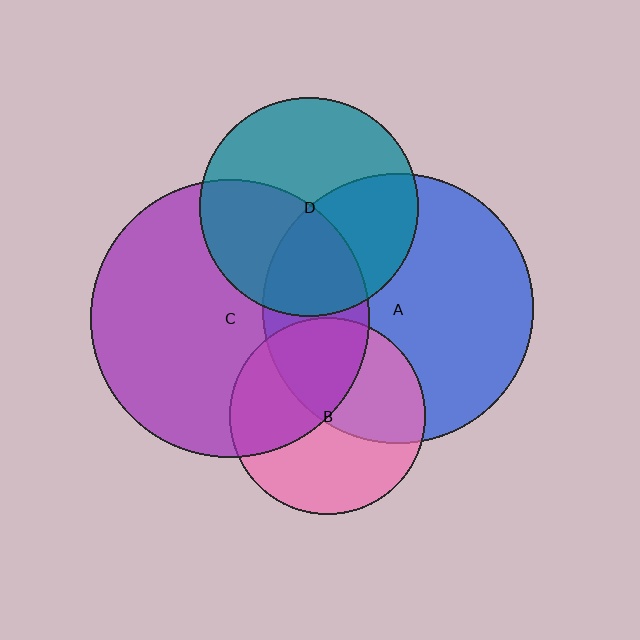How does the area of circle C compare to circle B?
Approximately 2.0 times.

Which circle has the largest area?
Circle C (purple).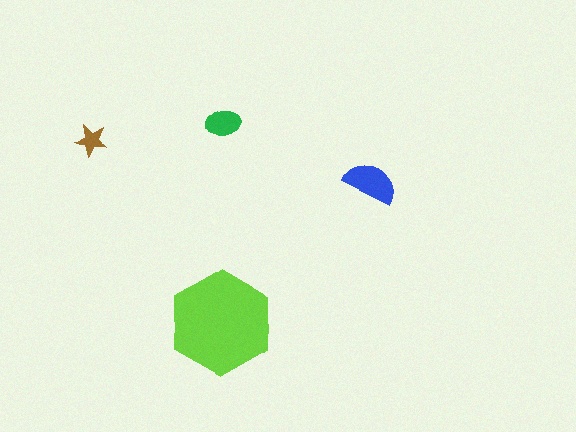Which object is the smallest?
The brown star.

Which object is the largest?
The lime hexagon.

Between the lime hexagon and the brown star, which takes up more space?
The lime hexagon.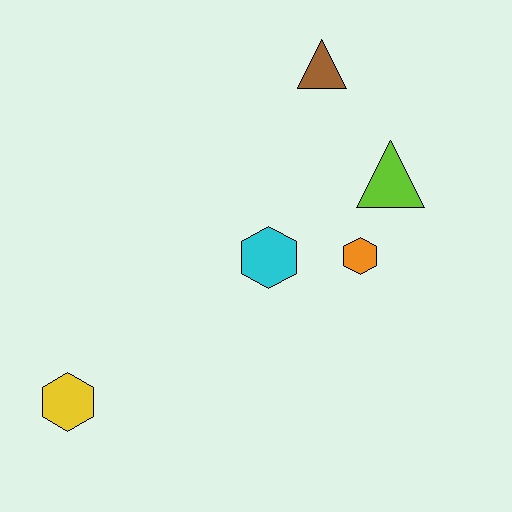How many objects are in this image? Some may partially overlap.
There are 5 objects.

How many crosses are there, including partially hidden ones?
There are no crosses.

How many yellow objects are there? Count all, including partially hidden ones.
There is 1 yellow object.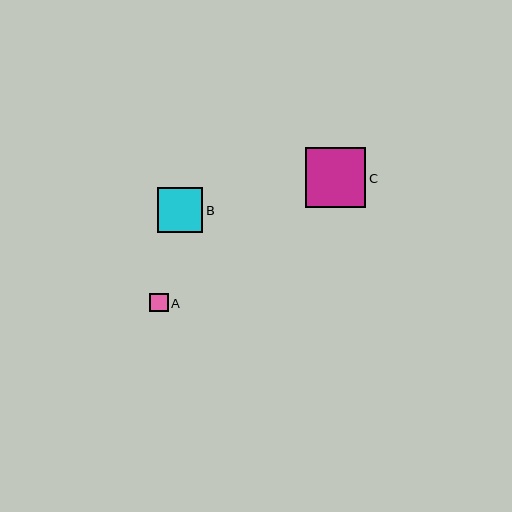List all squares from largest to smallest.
From largest to smallest: C, B, A.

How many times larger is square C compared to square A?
Square C is approximately 3.3 times the size of square A.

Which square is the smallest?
Square A is the smallest with a size of approximately 18 pixels.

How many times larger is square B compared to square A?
Square B is approximately 2.5 times the size of square A.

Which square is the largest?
Square C is the largest with a size of approximately 60 pixels.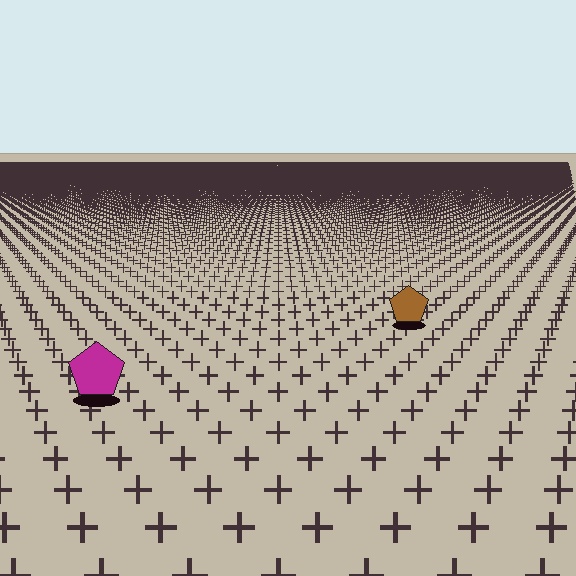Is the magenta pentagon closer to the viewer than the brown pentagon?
Yes. The magenta pentagon is closer — you can tell from the texture gradient: the ground texture is coarser near it.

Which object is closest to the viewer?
The magenta pentagon is closest. The texture marks near it are larger and more spread out.